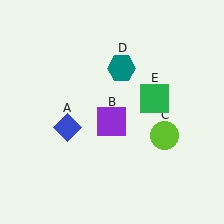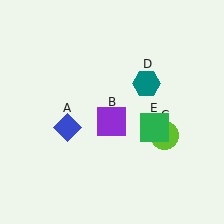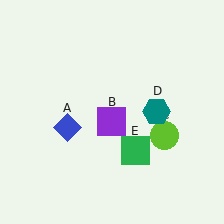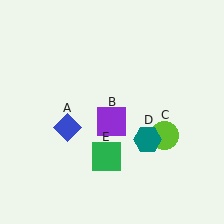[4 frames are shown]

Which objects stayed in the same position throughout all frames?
Blue diamond (object A) and purple square (object B) and lime circle (object C) remained stationary.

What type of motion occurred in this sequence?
The teal hexagon (object D), green square (object E) rotated clockwise around the center of the scene.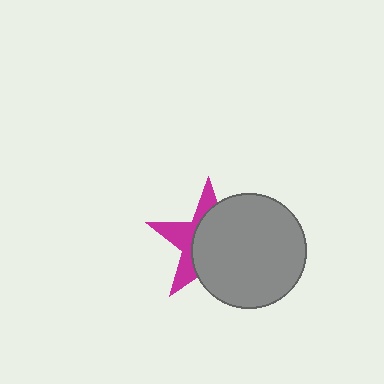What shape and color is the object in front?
The object in front is a gray circle.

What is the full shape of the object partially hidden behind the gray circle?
The partially hidden object is a magenta star.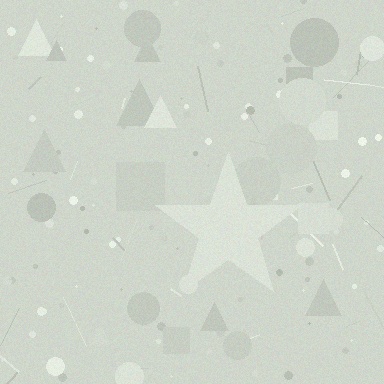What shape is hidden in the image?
A star is hidden in the image.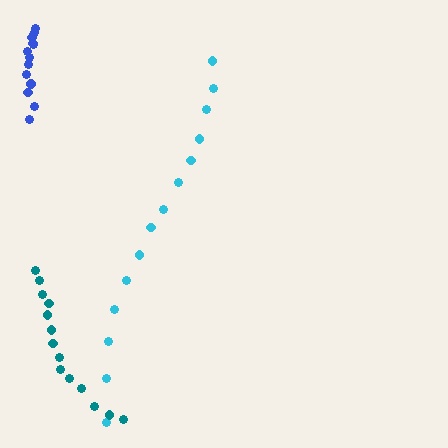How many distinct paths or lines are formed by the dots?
There are 3 distinct paths.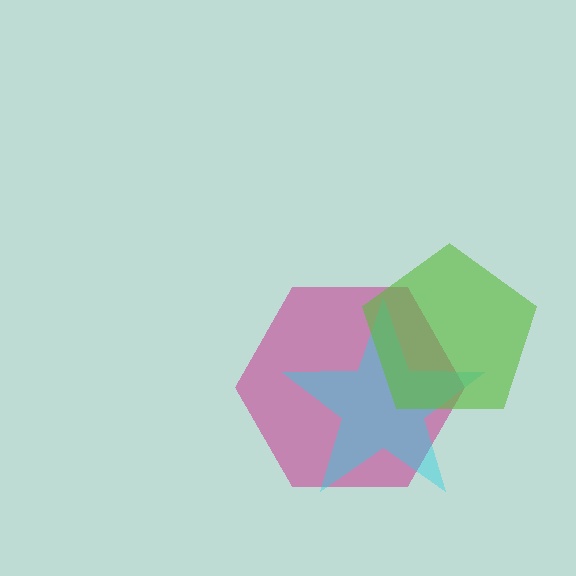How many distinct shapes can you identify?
There are 3 distinct shapes: a magenta hexagon, a cyan star, a lime pentagon.